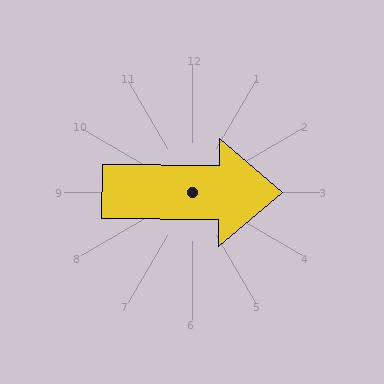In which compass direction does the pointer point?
East.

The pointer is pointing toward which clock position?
Roughly 3 o'clock.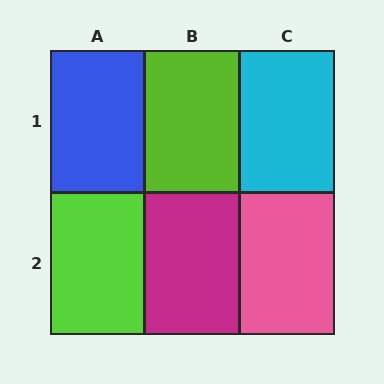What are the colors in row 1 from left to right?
Blue, lime, cyan.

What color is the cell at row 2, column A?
Lime.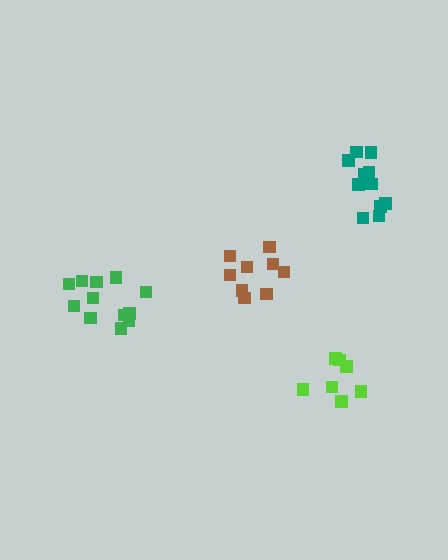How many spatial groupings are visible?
There are 4 spatial groupings.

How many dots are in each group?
Group 1: 7 dots, Group 2: 9 dots, Group 3: 12 dots, Group 4: 11 dots (39 total).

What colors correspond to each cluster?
The clusters are colored: lime, brown, green, teal.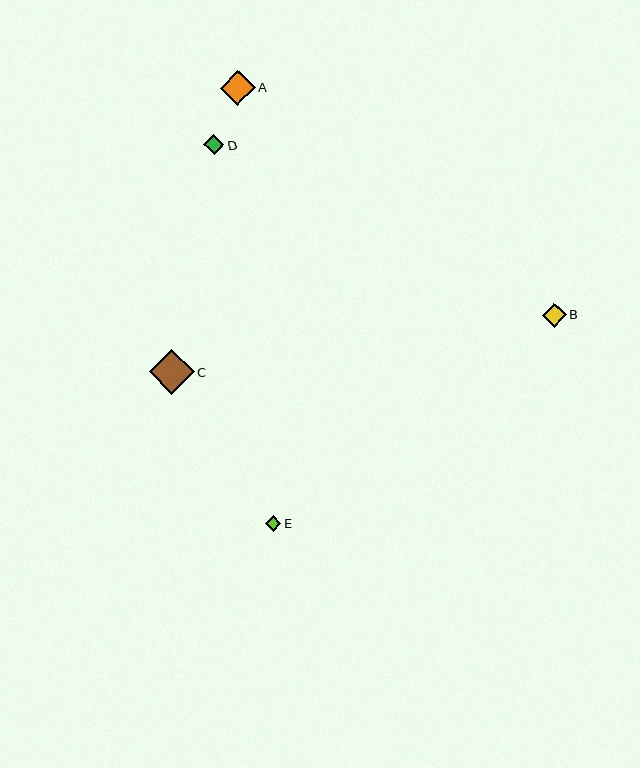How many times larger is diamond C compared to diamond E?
Diamond C is approximately 3.0 times the size of diamond E.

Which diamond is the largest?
Diamond C is the largest with a size of approximately 45 pixels.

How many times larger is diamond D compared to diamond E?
Diamond D is approximately 1.3 times the size of diamond E.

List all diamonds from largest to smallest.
From largest to smallest: C, A, B, D, E.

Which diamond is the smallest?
Diamond E is the smallest with a size of approximately 15 pixels.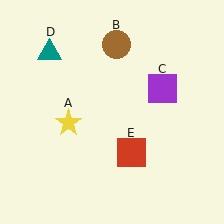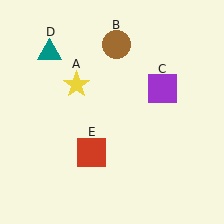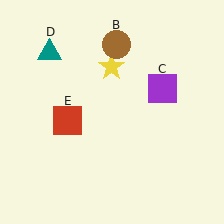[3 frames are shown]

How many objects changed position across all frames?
2 objects changed position: yellow star (object A), red square (object E).